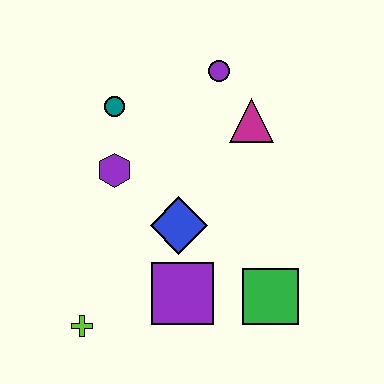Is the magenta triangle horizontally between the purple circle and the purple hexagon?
No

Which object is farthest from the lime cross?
The purple circle is farthest from the lime cross.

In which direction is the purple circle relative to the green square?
The purple circle is above the green square.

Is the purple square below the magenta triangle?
Yes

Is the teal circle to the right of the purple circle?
No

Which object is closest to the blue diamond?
The purple square is closest to the blue diamond.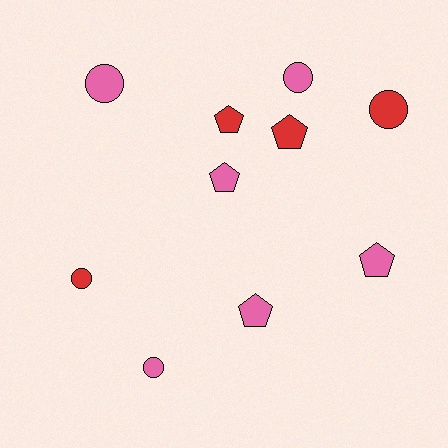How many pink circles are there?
There are 3 pink circles.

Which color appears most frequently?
Pink, with 6 objects.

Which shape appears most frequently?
Circle, with 5 objects.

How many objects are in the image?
There are 10 objects.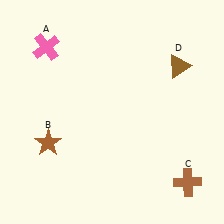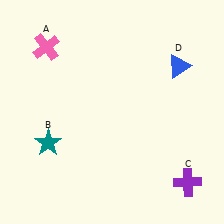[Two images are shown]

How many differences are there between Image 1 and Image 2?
There are 3 differences between the two images.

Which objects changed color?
B changed from brown to teal. C changed from brown to purple. D changed from brown to blue.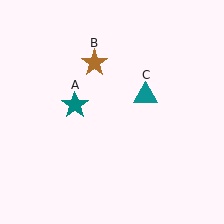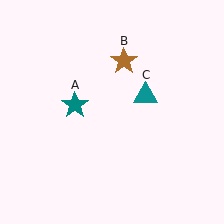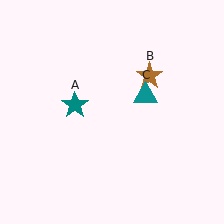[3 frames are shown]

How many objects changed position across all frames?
1 object changed position: brown star (object B).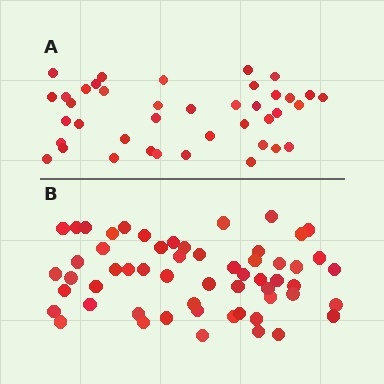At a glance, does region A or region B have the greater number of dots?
Region B (the bottom region) has more dots.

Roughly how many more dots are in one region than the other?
Region B has approximately 15 more dots than region A.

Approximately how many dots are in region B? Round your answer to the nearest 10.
About 60 dots. (The exact count is 57, which rounds to 60.)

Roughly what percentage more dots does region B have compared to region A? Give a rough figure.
About 40% more.